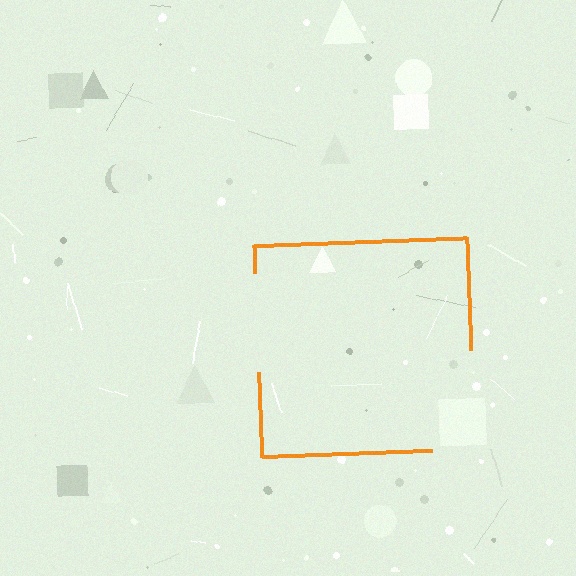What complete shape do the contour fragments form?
The contour fragments form a square.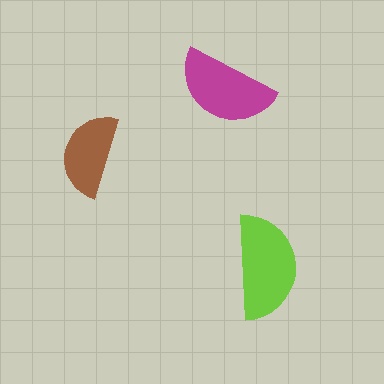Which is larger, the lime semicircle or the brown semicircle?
The lime one.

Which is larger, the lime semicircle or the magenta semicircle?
The lime one.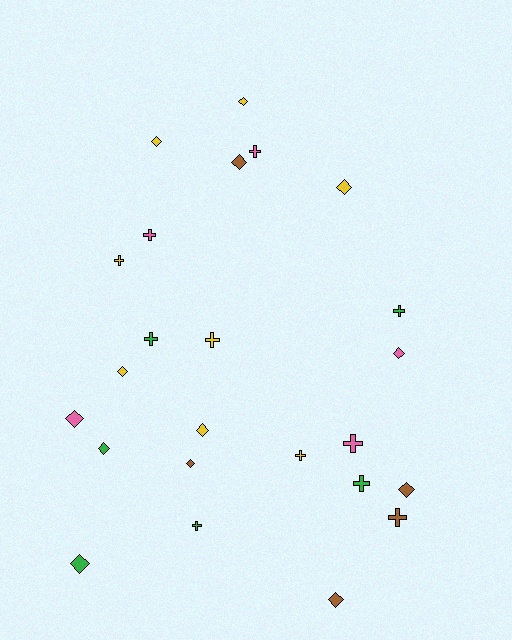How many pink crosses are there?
There are 3 pink crosses.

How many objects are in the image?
There are 24 objects.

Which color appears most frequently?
Yellow, with 8 objects.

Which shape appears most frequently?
Diamond, with 13 objects.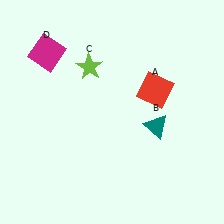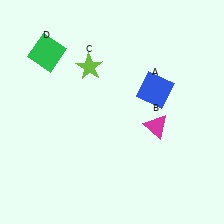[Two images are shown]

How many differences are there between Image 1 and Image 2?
There are 3 differences between the two images.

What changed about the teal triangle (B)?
In Image 1, B is teal. In Image 2, it changed to magenta.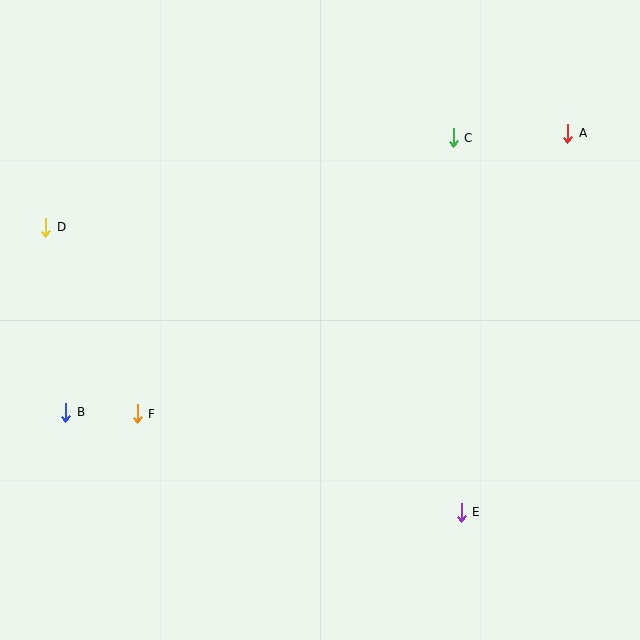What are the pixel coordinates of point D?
Point D is at (46, 227).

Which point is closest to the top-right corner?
Point A is closest to the top-right corner.